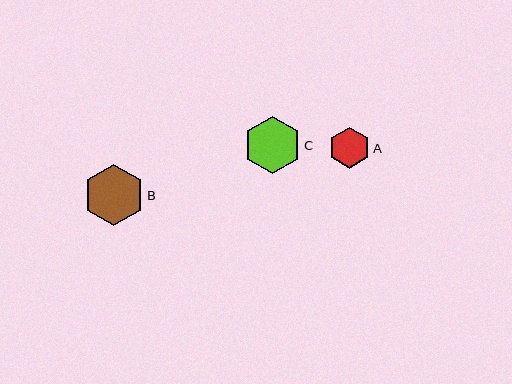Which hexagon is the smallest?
Hexagon A is the smallest with a size of approximately 41 pixels.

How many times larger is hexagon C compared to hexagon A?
Hexagon C is approximately 1.4 times the size of hexagon A.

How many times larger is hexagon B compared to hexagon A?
Hexagon B is approximately 1.5 times the size of hexagon A.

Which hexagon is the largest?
Hexagon B is the largest with a size of approximately 61 pixels.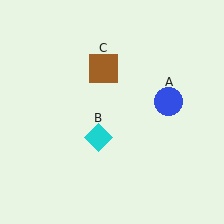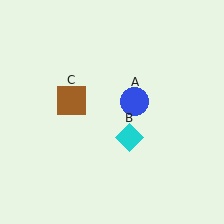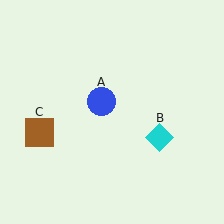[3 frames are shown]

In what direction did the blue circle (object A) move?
The blue circle (object A) moved left.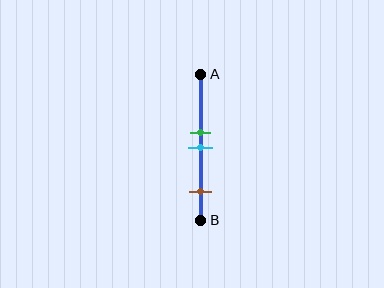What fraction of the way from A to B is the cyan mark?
The cyan mark is approximately 50% (0.5) of the way from A to B.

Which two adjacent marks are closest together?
The green and cyan marks are the closest adjacent pair.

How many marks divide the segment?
There are 3 marks dividing the segment.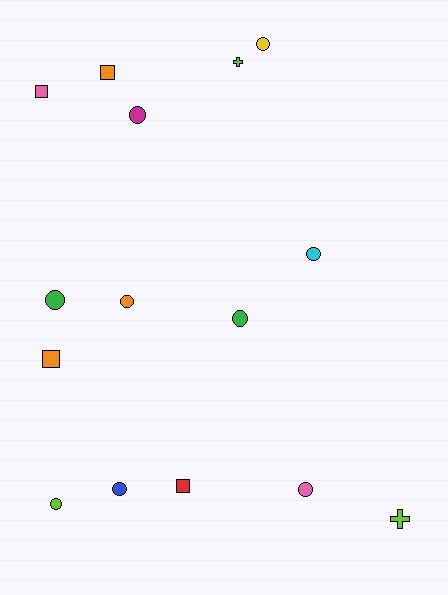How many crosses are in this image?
There are 2 crosses.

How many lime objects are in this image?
There are 3 lime objects.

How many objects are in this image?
There are 15 objects.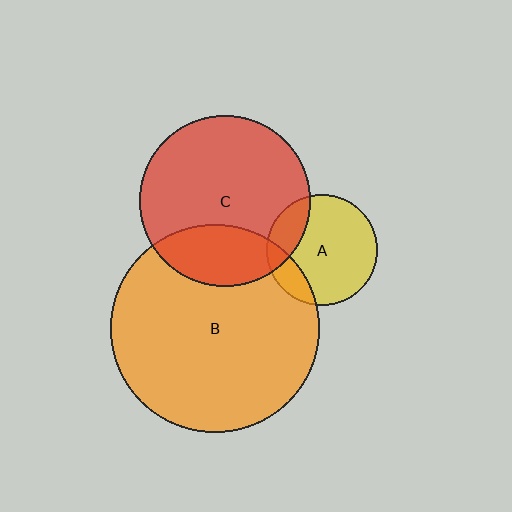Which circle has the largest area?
Circle B (orange).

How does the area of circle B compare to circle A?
Approximately 3.5 times.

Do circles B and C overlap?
Yes.